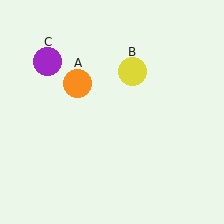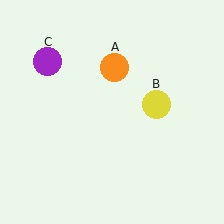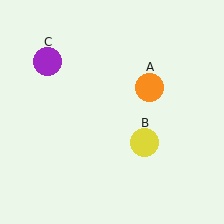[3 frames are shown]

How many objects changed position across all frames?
2 objects changed position: orange circle (object A), yellow circle (object B).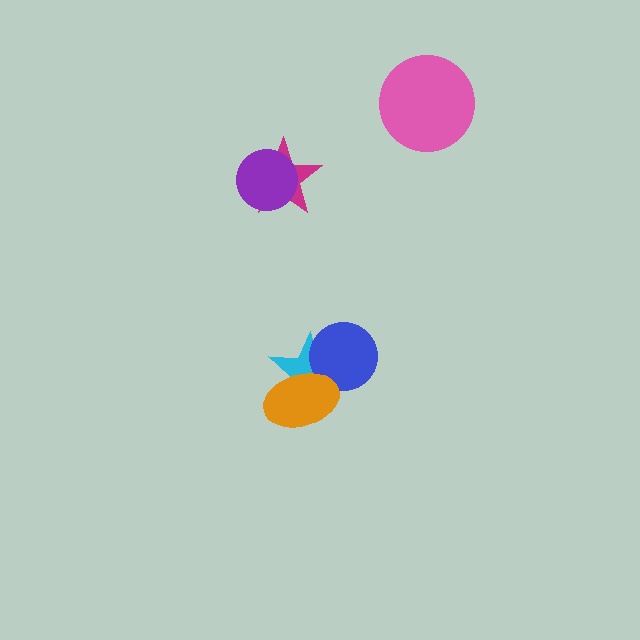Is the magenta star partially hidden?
Yes, it is partially covered by another shape.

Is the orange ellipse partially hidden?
No, no other shape covers it.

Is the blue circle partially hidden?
Yes, it is partially covered by another shape.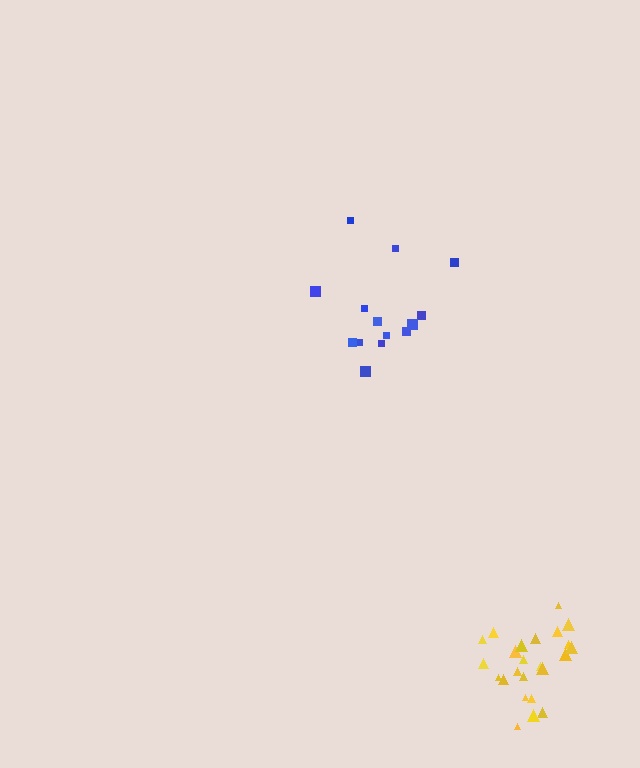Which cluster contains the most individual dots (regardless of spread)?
Yellow (24).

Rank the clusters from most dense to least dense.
yellow, blue.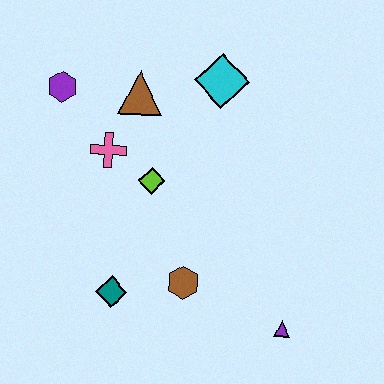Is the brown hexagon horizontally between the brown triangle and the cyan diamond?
Yes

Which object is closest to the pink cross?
The lime diamond is closest to the pink cross.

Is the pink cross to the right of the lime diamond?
No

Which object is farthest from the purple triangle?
The purple hexagon is farthest from the purple triangle.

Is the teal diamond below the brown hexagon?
Yes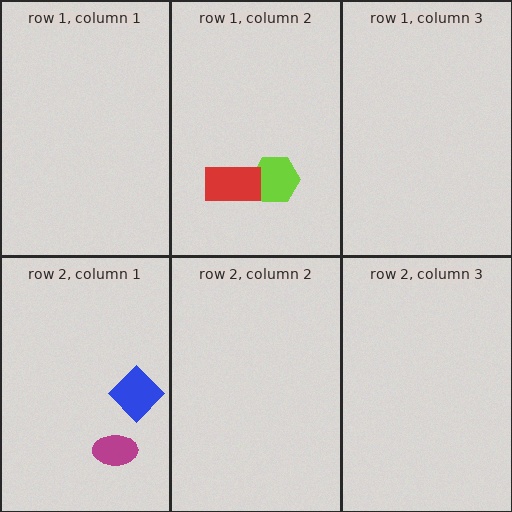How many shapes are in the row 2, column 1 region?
2.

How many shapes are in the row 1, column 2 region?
2.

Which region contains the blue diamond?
The row 2, column 1 region.